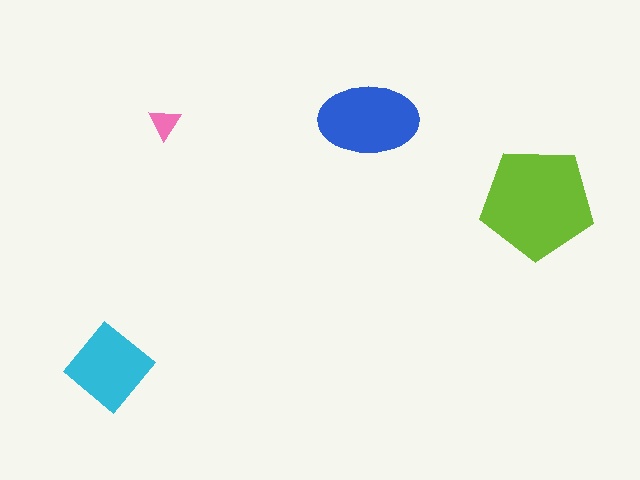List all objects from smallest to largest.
The pink triangle, the cyan diamond, the blue ellipse, the lime pentagon.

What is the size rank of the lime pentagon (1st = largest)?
1st.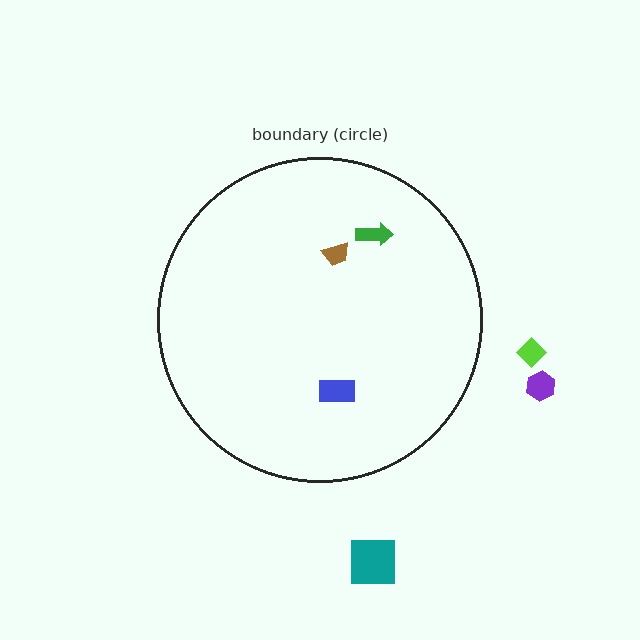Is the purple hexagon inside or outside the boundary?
Outside.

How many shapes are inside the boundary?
3 inside, 3 outside.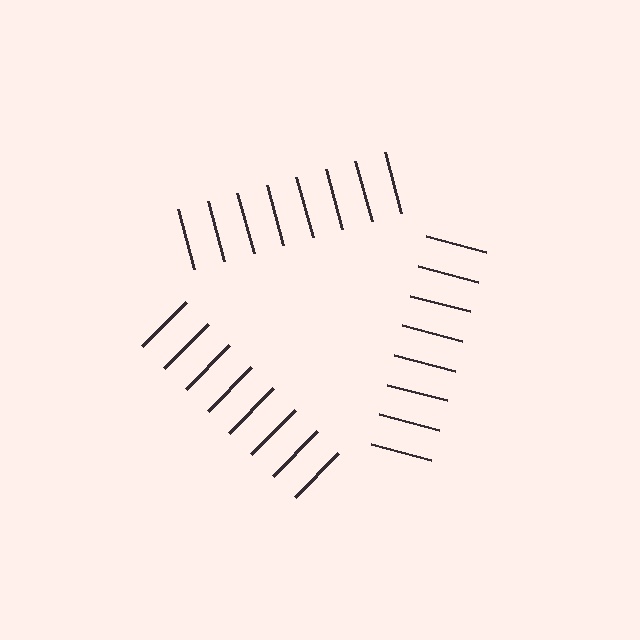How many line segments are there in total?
24 — 8 along each of the 3 edges.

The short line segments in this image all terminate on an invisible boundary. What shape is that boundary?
An illusory triangle — the line segments terminate on its edges but no continuous stroke is drawn.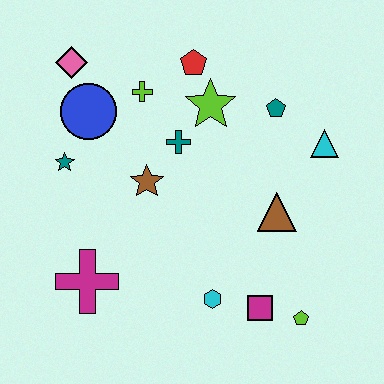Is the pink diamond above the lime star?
Yes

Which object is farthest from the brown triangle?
The pink diamond is farthest from the brown triangle.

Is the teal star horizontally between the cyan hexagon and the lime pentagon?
No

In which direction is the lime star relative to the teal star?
The lime star is to the right of the teal star.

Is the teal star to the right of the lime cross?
No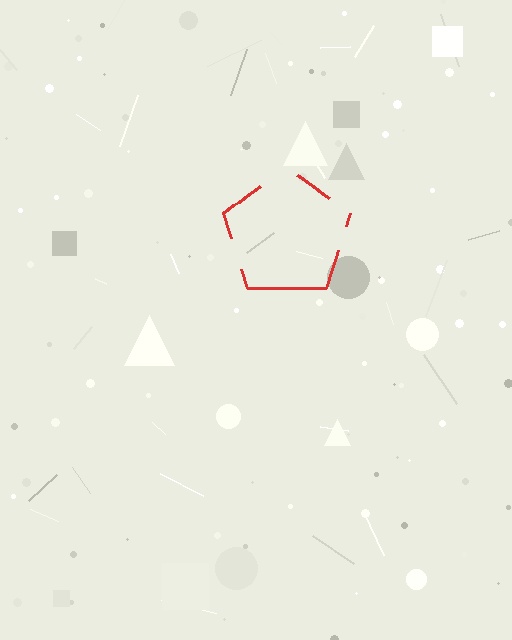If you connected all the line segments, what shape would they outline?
They would outline a pentagon.